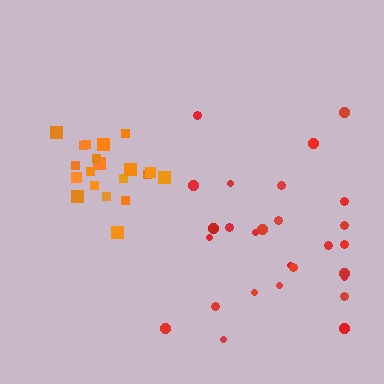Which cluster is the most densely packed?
Orange.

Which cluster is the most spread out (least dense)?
Red.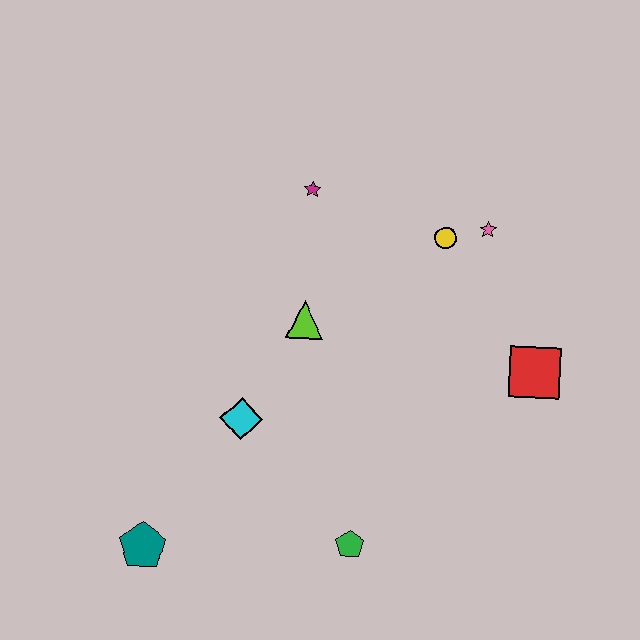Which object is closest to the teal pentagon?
The cyan diamond is closest to the teal pentagon.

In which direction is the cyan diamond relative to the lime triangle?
The cyan diamond is below the lime triangle.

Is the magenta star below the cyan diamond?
No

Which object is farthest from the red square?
The teal pentagon is farthest from the red square.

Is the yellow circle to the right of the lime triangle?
Yes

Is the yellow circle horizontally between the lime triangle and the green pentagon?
No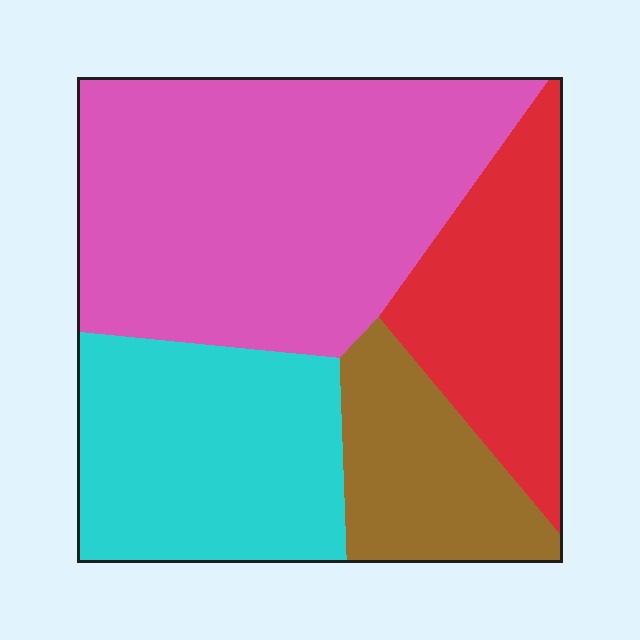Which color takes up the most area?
Pink, at roughly 45%.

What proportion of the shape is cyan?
Cyan takes up about one quarter (1/4) of the shape.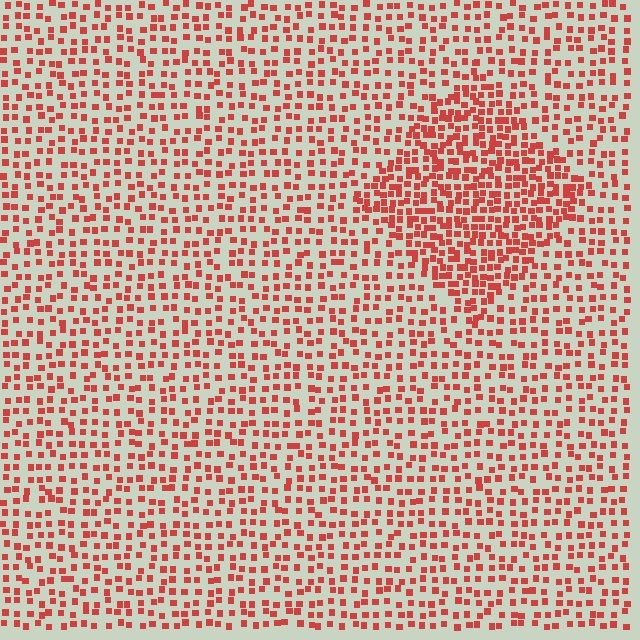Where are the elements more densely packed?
The elements are more densely packed inside the diamond boundary.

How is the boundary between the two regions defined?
The boundary is defined by a change in element density (approximately 1.9x ratio). All elements are the same color, size, and shape.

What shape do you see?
I see a diamond.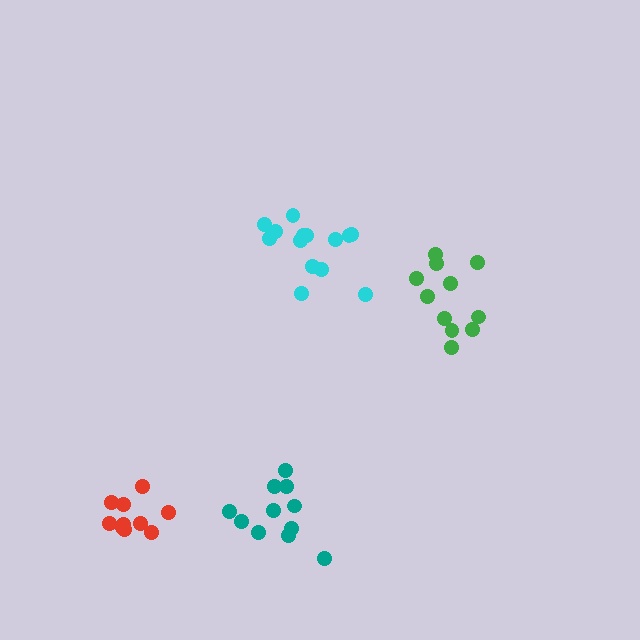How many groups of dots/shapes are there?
There are 4 groups.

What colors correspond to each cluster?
The clusters are colored: green, cyan, teal, red.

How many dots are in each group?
Group 1: 11 dots, Group 2: 14 dots, Group 3: 11 dots, Group 4: 10 dots (46 total).